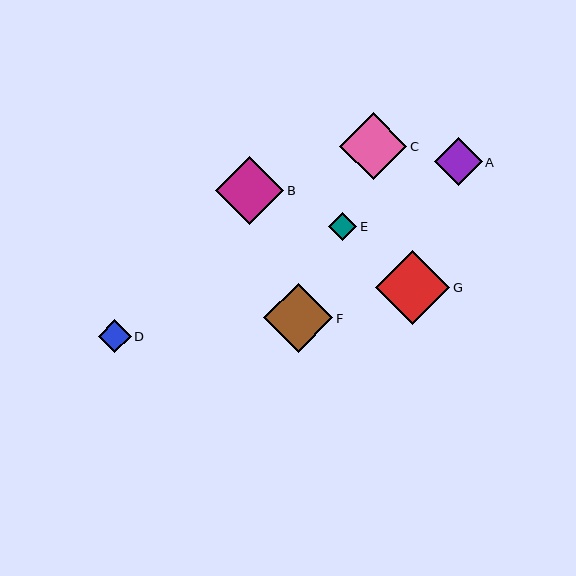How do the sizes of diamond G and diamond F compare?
Diamond G and diamond F are approximately the same size.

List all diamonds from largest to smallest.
From largest to smallest: G, F, B, C, A, D, E.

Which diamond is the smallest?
Diamond E is the smallest with a size of approximately 28 pixels.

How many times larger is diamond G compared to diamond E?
Diamond G is approximately 2.7 times the size of diamond E.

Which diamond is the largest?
Diamond G is the largest with a size of approximately 74 pixels.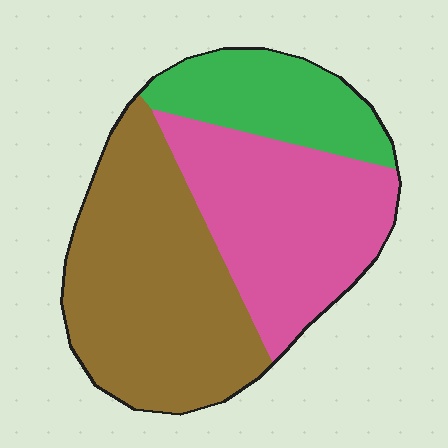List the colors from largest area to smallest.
From largest to smallest: brown, pink, green.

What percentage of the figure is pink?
Pink takes up about three eighths (3/8) of the figure.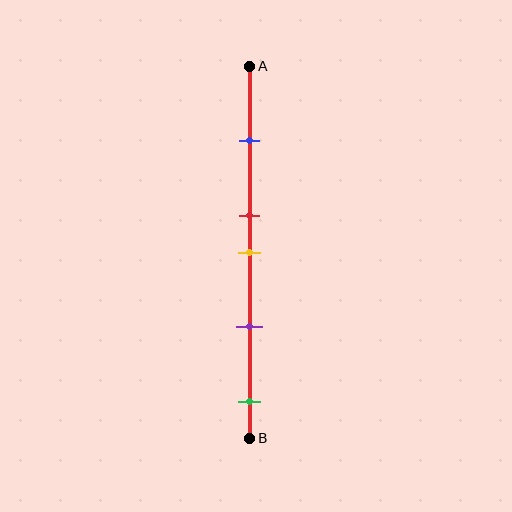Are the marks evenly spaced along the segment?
No, the marks are not evenly spaced.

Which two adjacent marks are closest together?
The red and yellow marks are the closest adjacent pair.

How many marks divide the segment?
There are 5 marks dividing the segment.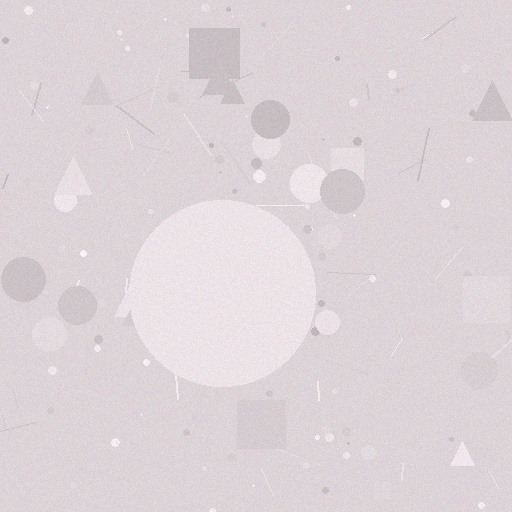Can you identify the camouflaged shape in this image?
The camouflaged shape is a circle.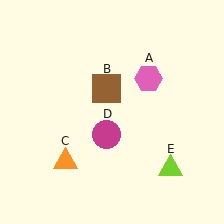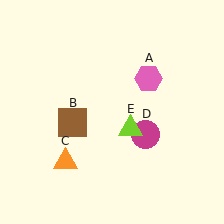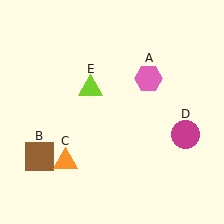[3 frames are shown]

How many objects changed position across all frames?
3 objects changed position: brown square (object B), magenta circle (object D), lime triangle (object E).